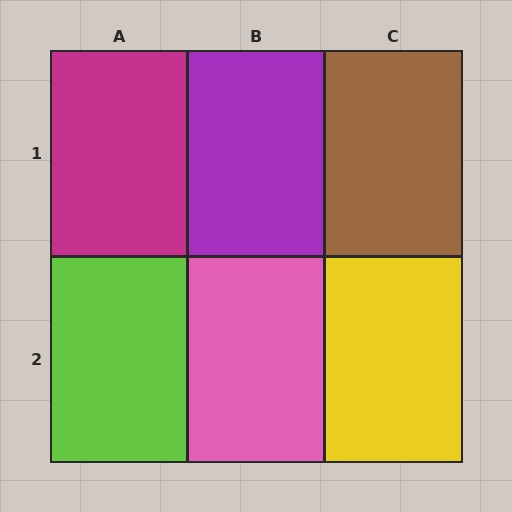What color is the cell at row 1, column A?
Magenta.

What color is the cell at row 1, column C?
Brown.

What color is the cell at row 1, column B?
Purple.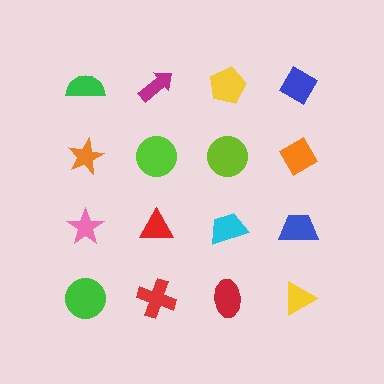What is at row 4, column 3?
A red ellipse.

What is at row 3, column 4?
A blue trapezoid.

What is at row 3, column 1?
A pink star.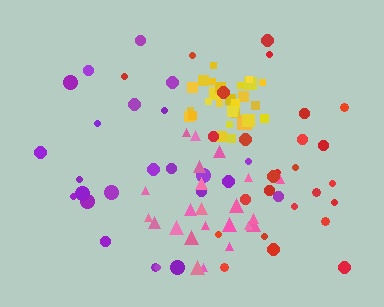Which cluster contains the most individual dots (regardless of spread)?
Yellow (30).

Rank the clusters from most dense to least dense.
yellow, pink, red, purple.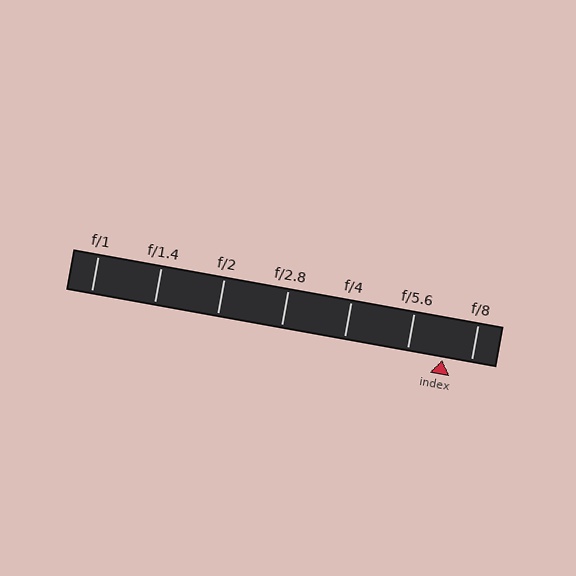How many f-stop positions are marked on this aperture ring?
There are 7 f-stop positions marked.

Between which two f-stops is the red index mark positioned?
The index mark is between f/5.6 and f/8.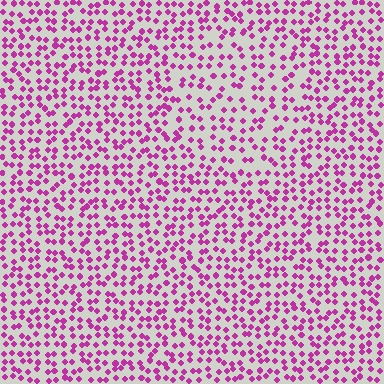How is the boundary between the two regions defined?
The boundary is defined by a change in element density (approximately 1.5x ratio). All elements are the same color, size, and shape.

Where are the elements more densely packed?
The elements are more densely packed outside the circle boundary.